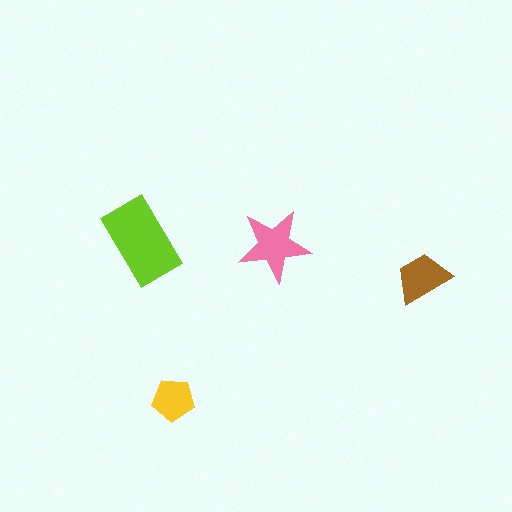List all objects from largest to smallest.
The lime rectangle, the pink star, the brown trapezoid, the yellow pentagon.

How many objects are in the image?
There are 4 objects in the image.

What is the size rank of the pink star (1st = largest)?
2nd.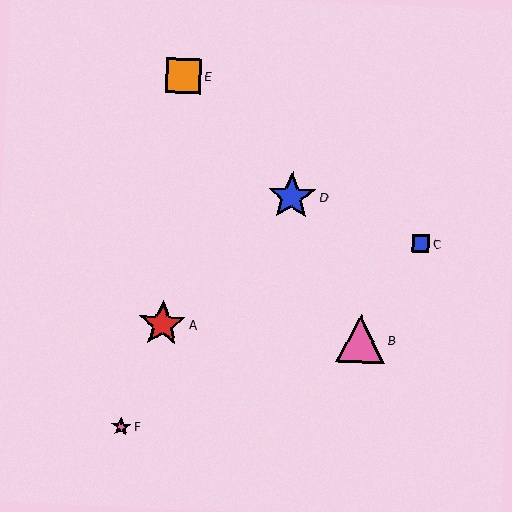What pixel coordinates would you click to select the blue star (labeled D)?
Click at (292, 197) to select the blue star D.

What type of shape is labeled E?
Shape E is an orange square.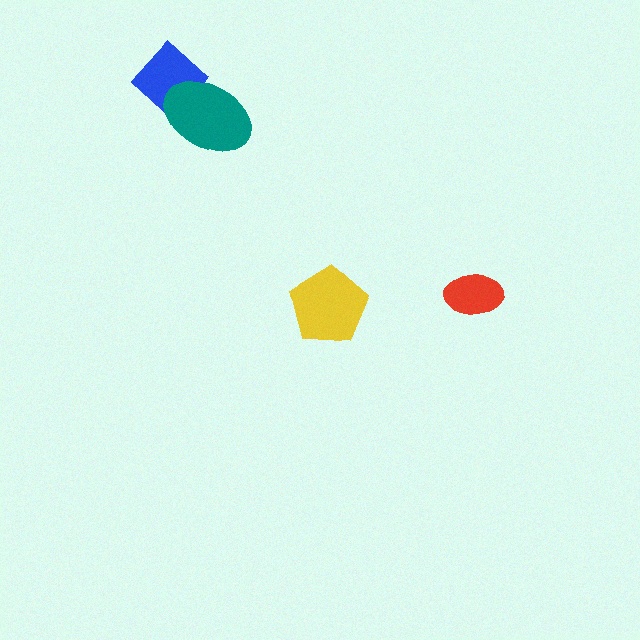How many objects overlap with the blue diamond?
1 object overlaps with the blue diamond.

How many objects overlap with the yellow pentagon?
0 objects overlap with the yellow pentagon.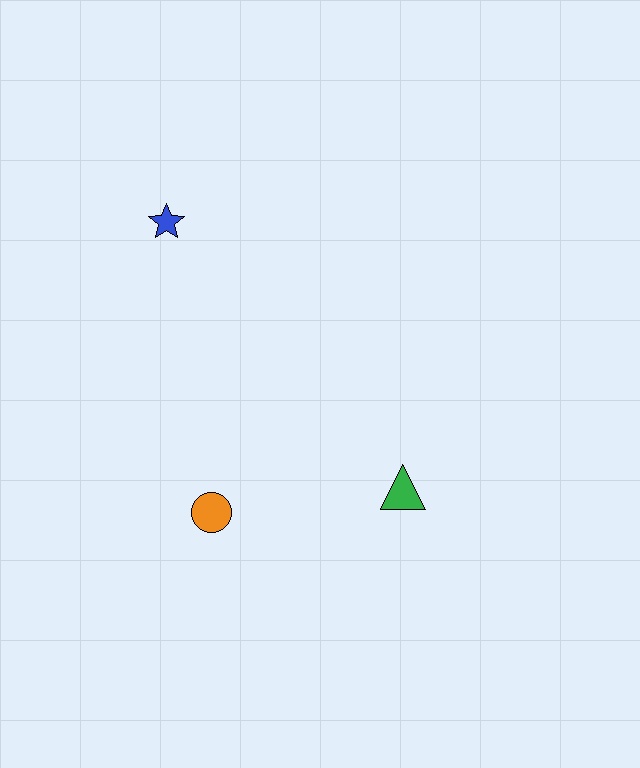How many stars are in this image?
There is 1 star.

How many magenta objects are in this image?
There are no magenta objects.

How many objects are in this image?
There are 3 objects.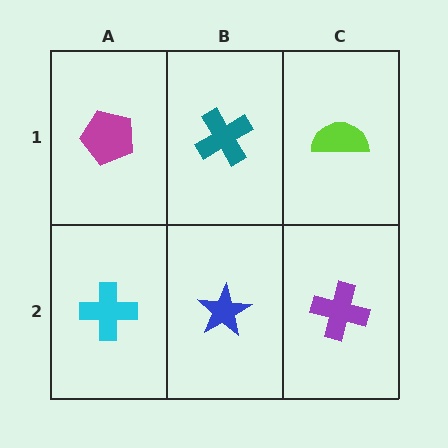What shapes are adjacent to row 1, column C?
A purple cross (row 2, column C), a teal cross (row 1, column B).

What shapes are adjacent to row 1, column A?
A cyan cross (row 2, column A), a teal cross (row 1, column B).